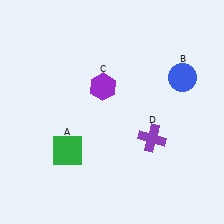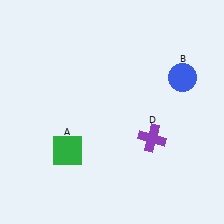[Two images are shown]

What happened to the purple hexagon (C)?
The purple hexagon (C) was removed in Image 2. It was in the top-left area of Image 1.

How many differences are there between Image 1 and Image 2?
There is 1 difference between the two images.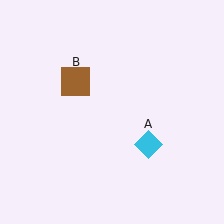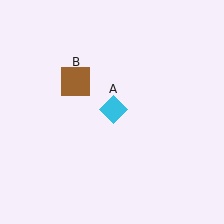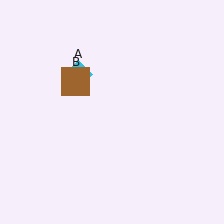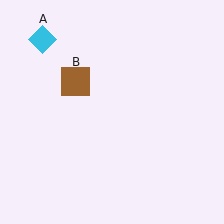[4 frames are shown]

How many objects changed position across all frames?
1 object changed position: cyan diamond (object A).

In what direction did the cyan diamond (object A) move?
The cyan diamond (object A) moved up and to the left.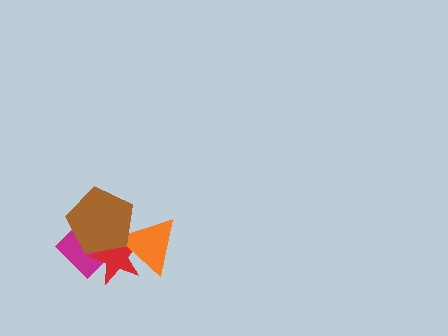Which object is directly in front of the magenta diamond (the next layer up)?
The red star is directly in front of the magenta diamond.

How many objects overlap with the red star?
3 objects overlap with the red star.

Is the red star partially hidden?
Yes, it is partially covered by another shape.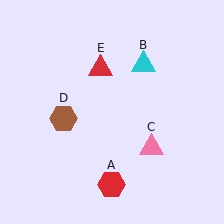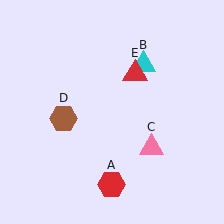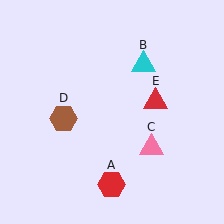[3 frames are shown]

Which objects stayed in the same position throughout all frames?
Red hexagon (object A) and cyan triangle (object B) and pink triangle (object C) and brown hexagon (object D) remained stationary.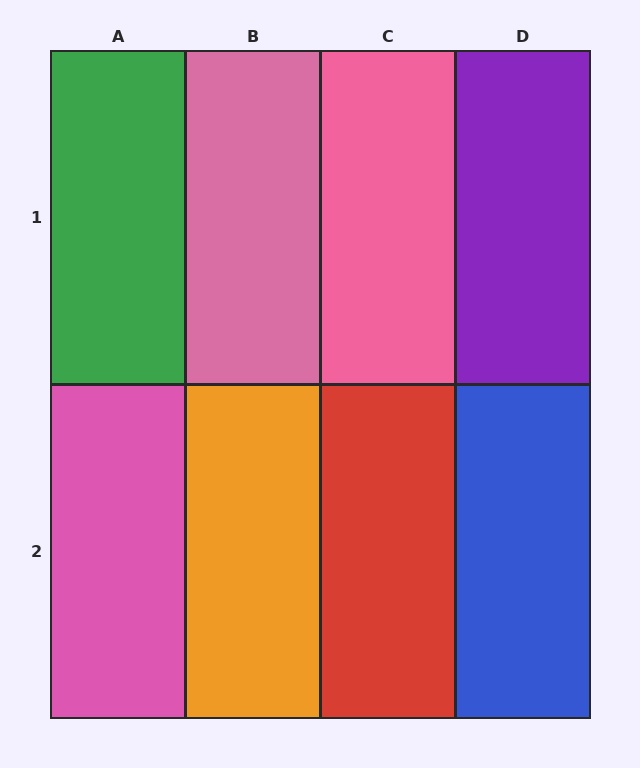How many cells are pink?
3 cells are pink.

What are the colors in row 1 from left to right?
Green, pink, pink, purple.